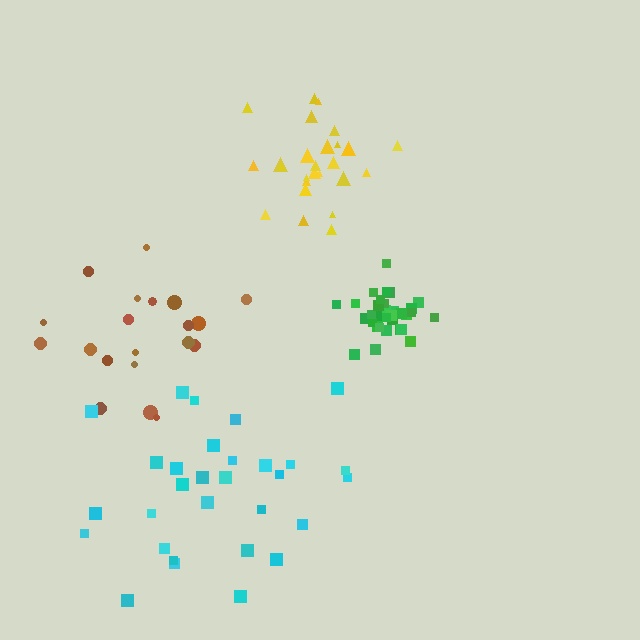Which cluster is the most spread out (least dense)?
Cyan.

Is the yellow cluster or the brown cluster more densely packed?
Yellow.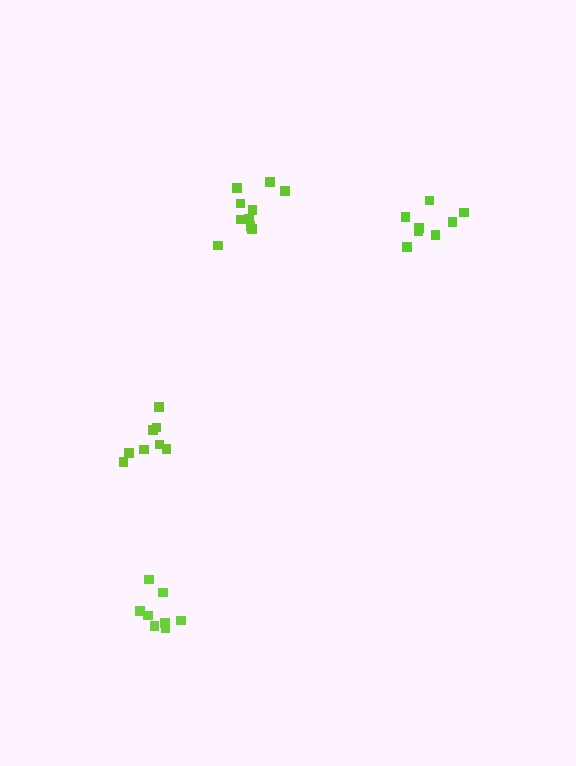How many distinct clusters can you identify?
There are 4 distinct clusters.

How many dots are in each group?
Group 1: 8 dots, Group 2: 10 dots, Group 3: 8 dots, Group 4: 8 dots (34 total).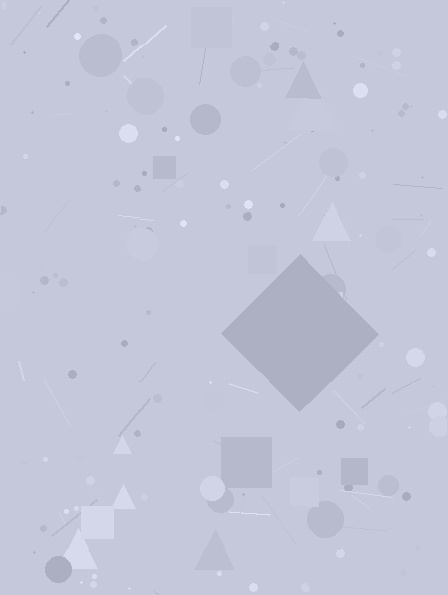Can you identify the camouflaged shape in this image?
The camouflaged shape is a diamond.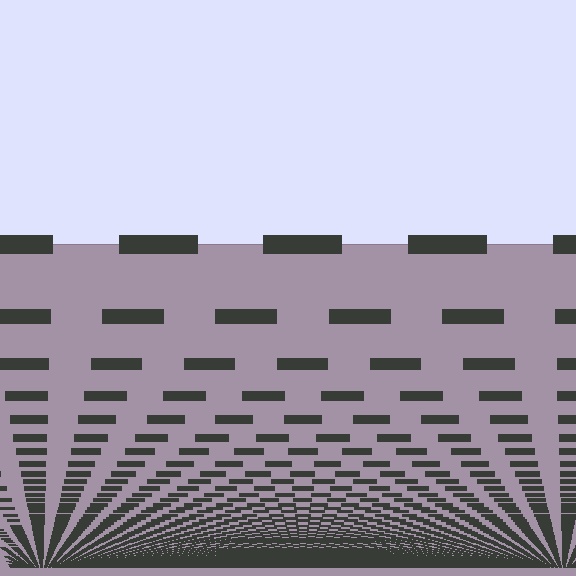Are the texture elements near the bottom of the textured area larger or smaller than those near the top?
Smaller. The gradient is inverted — elements near the bottom are smaller and denser.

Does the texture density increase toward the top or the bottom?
Density increases toward the bottom.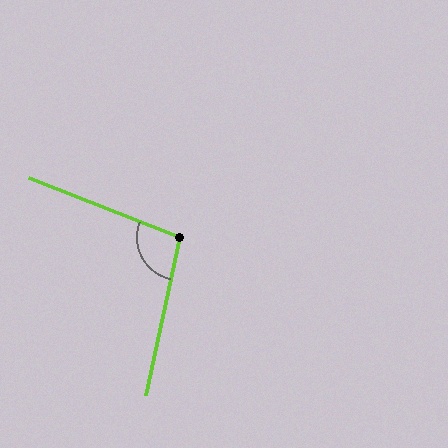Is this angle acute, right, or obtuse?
It is obtuse.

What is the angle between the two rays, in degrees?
Approximately 99 degrees.